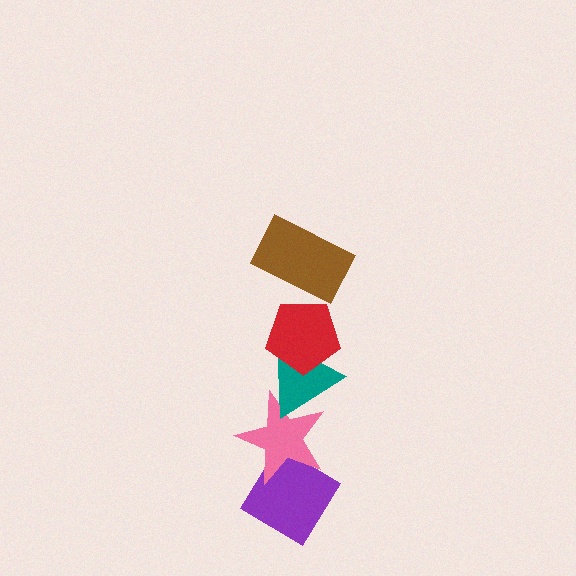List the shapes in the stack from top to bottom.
From top to bottom: the brown rectangle, the red pentagon, the teal triangle, the pink star, the purple diamond.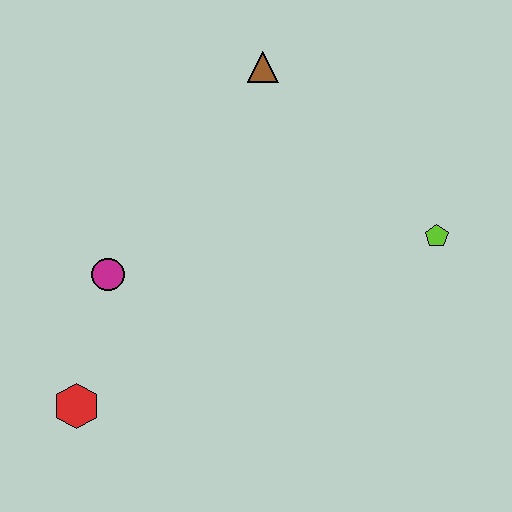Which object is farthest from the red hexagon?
The lime pentagon is farthest from the red hexagon.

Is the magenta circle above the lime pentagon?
No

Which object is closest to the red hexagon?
The magenta circle is closest to the red hexagon.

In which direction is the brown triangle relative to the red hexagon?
The brown triangle is above the red hexagon.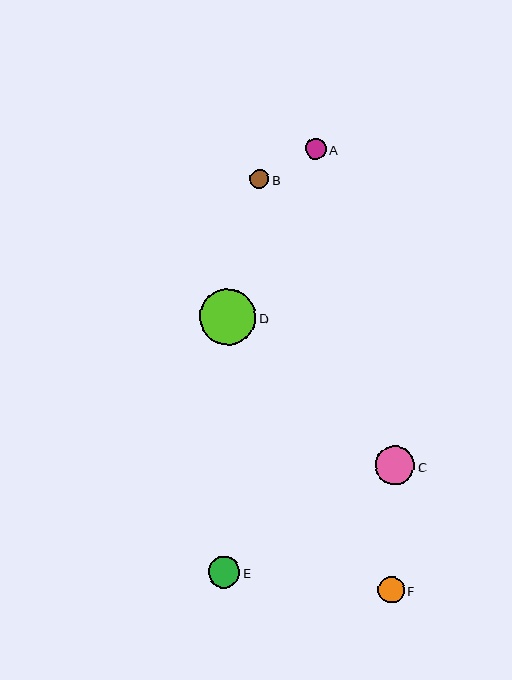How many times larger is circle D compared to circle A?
Circle D is approximately 2.6 times the size of circle A.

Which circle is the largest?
Circle D is the largest with a size of approximately 56 pixels.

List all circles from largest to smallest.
From largest to smallest: D, C, E, F, A, B.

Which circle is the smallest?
Circle B is the smallest with a size of approximately 19 pixels.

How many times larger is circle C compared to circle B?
Circle C is approximately 2.1 times the size of circle B.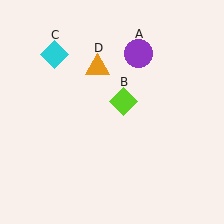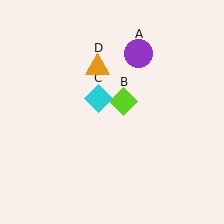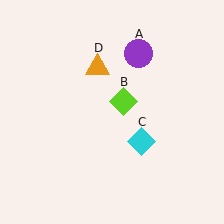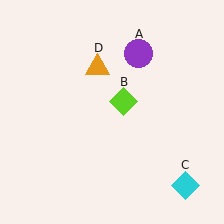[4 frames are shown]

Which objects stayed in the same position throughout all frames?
Purple circle (object A) and lime diamond (object B) and orange triangle (object D) remained stationary.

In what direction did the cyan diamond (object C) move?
The cyan diamond (object C) moved down and to the right.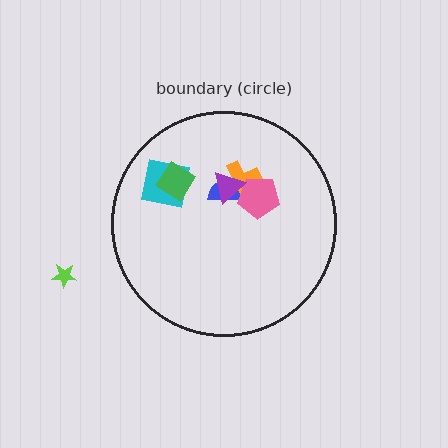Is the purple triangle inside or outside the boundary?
Inside.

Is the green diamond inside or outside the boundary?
Inside.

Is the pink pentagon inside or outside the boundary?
Inside.